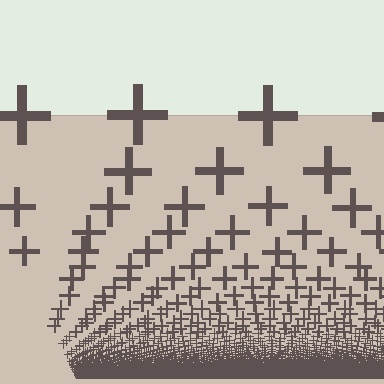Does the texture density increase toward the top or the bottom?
Density increases toward the bottom.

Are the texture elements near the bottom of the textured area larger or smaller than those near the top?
Smaller. The gradient is inverted — elements near the bottom are smaller and denser.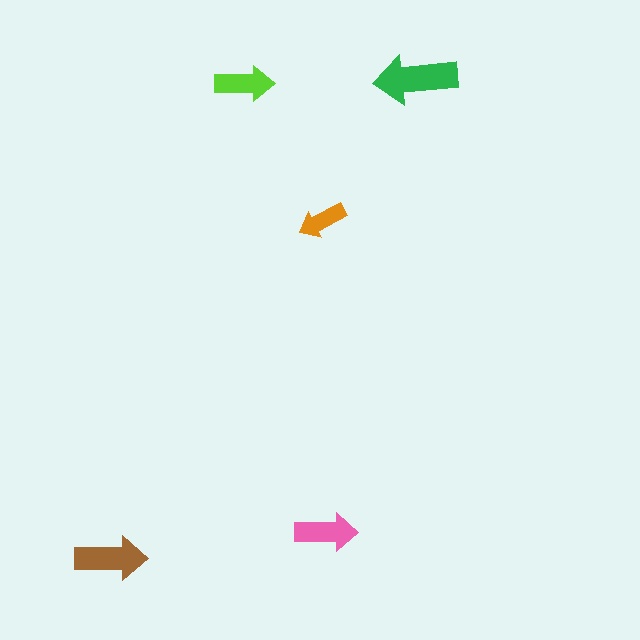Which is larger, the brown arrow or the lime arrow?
The brown one.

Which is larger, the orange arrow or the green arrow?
The green one.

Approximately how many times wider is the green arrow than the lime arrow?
About 1.5 times wider.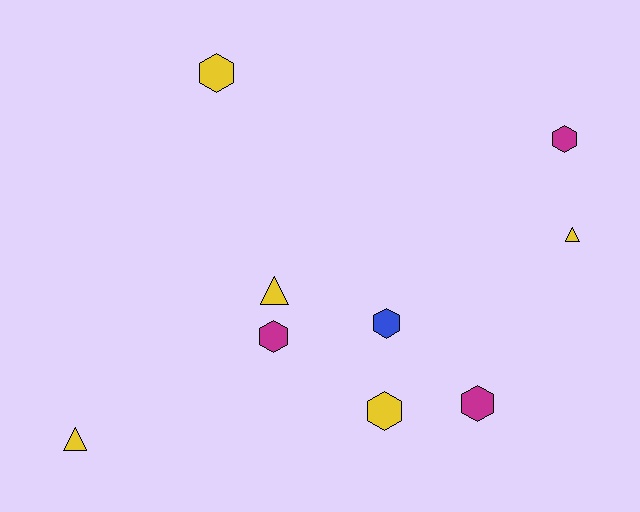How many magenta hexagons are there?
There are 3 magenta hexagons.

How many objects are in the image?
There are 9 objects.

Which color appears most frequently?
Yellow, with 5 objects.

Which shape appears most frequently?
Hexagon, with 6 objects.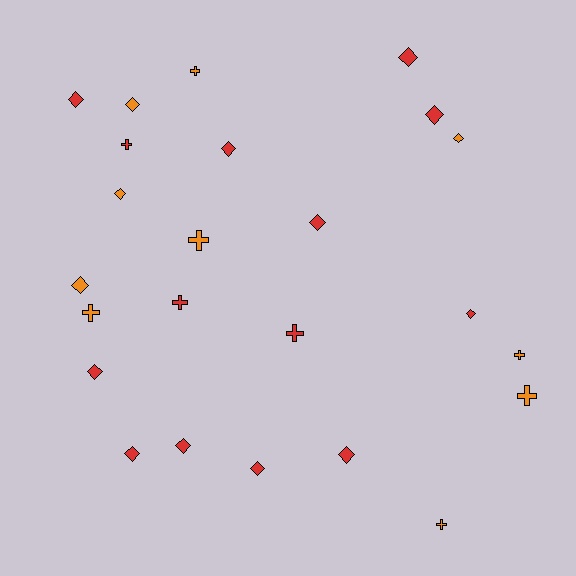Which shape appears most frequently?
Diamond, with 15 objects.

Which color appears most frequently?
Red, with 14 objects.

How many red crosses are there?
There are 3 red crosses.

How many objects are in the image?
There are 24 objects.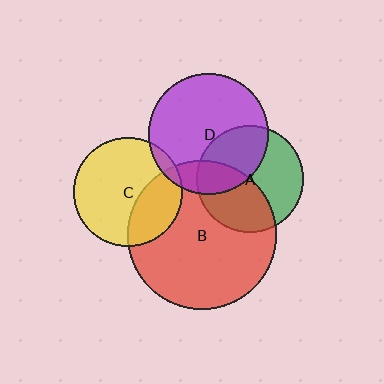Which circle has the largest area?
Circle B (red).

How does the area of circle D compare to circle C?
Approximately 1.2 times.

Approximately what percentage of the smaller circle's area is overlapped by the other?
Approximately 5%.